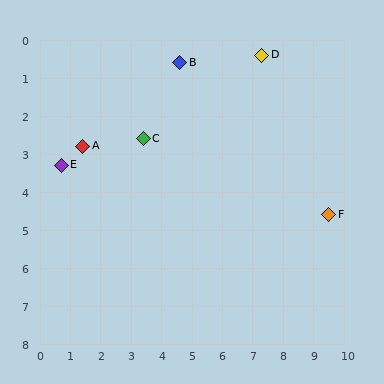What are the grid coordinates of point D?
Point D is at approximately (7.3, 0.4).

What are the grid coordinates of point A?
Point A is at approximately (1.4, 2.8).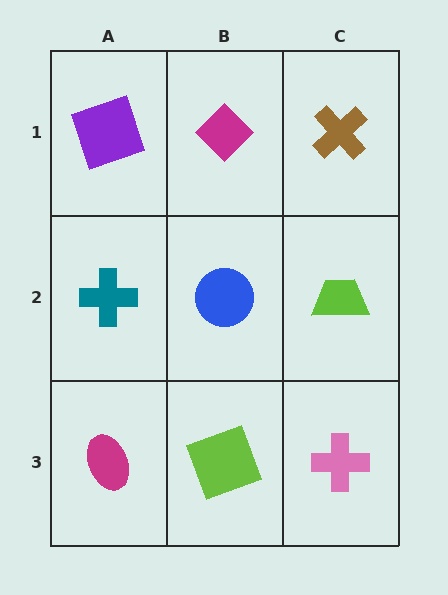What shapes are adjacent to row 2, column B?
A magenta diamond (row 1, column B), a lime square (row 3, column B), a teal cross (row 2, column A), a lime trapezoid (row 2, column C).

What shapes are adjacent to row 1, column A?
A teal cross (row 2, column A), a magenta diamond (row 1, column B).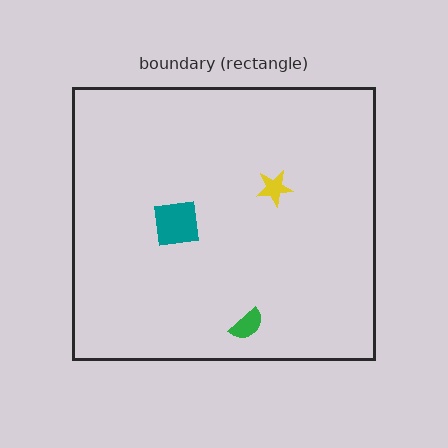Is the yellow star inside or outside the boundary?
Inside.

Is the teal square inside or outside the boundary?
Inside.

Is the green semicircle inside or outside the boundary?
Inside.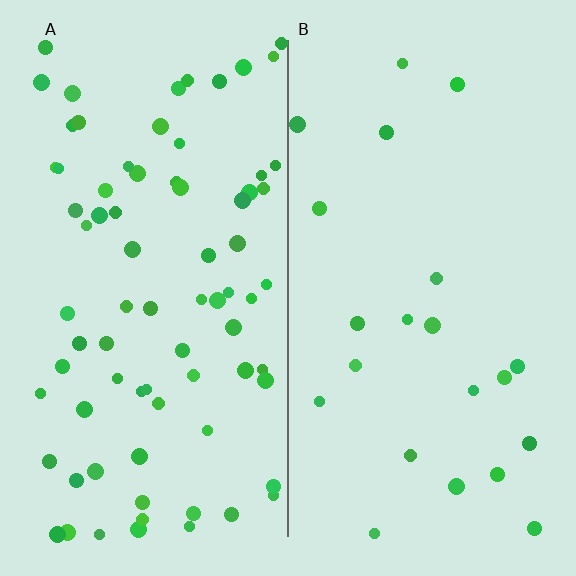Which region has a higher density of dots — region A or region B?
A (the left).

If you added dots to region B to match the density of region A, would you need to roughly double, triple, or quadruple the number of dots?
Approximately quadruple.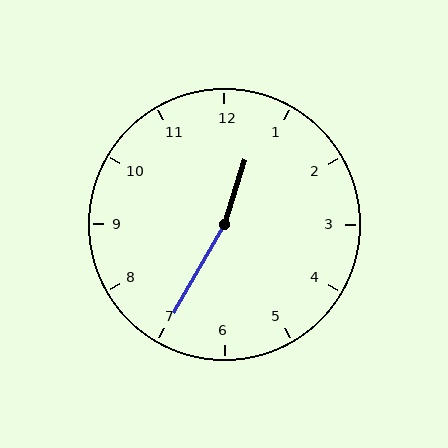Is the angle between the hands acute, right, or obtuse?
It is obtuse.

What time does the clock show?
12:35.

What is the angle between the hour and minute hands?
Approximately 168 degrees.